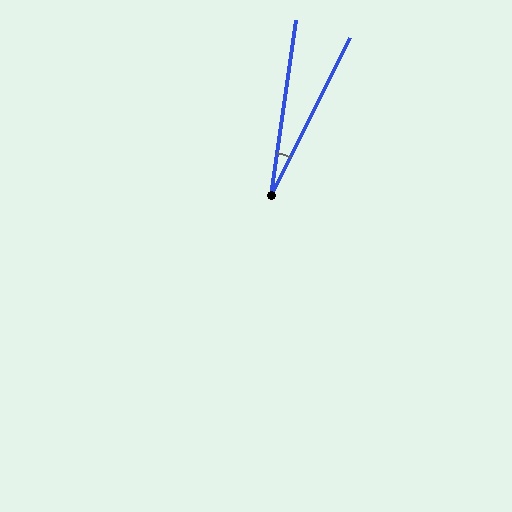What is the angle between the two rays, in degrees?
Approximately 19 degrees.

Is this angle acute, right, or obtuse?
It is acute.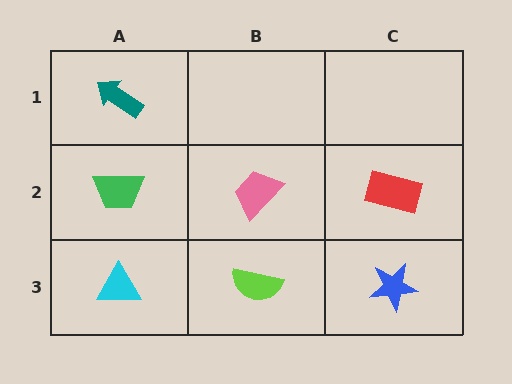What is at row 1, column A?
A teal arrow.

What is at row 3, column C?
A blue star.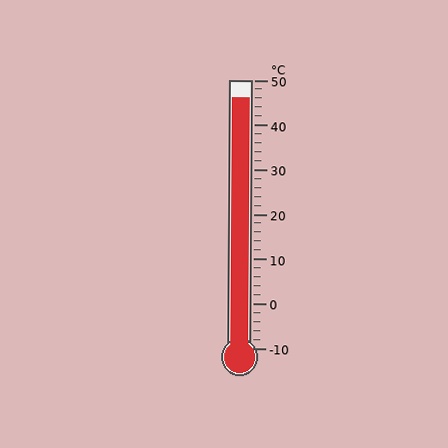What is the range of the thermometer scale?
The thermometer scale ranges from -10°C to 50°C.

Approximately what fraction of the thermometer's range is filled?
The thermometer is filled to approximately 95% of its range.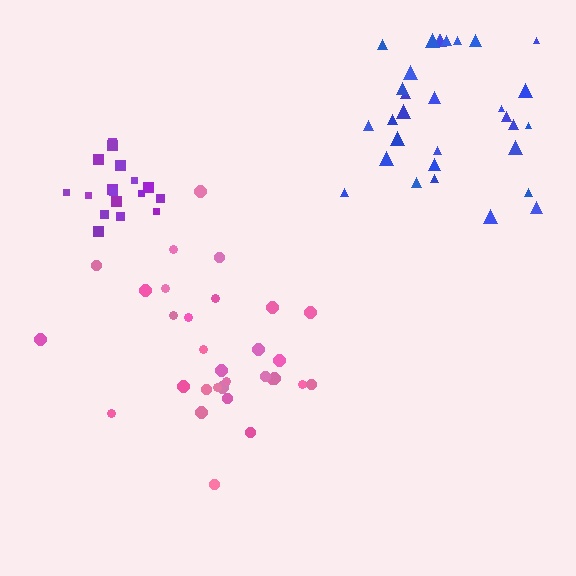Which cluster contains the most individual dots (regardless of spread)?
Blue (32).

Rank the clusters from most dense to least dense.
purple, blue, pink.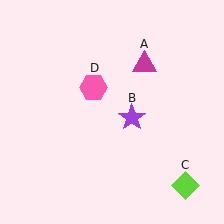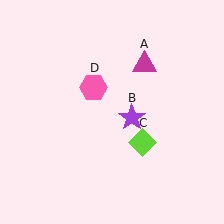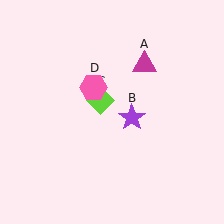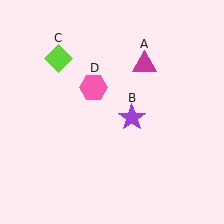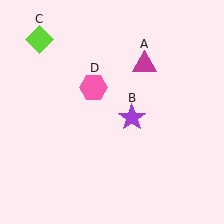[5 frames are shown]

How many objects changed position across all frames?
1 object changed position: lime diamond (object C).